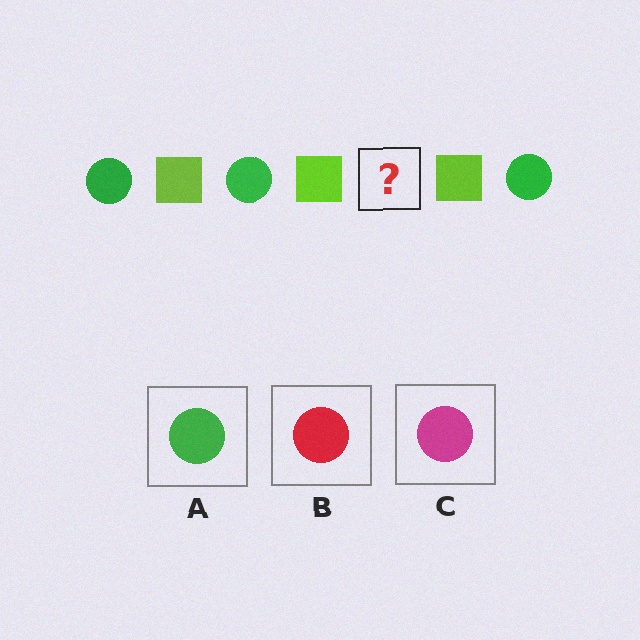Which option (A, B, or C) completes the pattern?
A.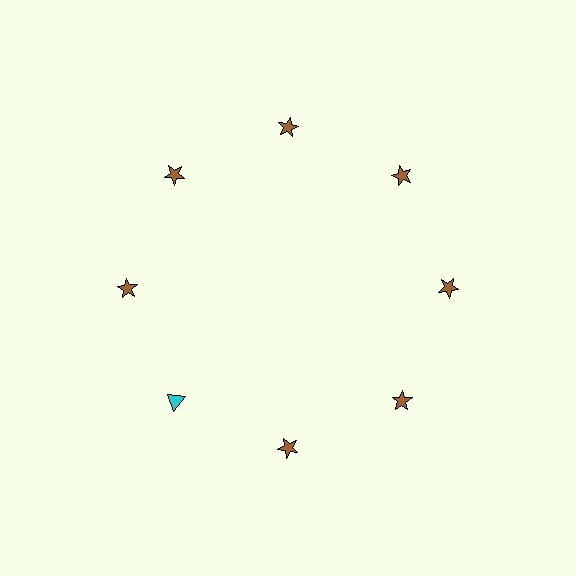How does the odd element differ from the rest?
It differs in both color (cyan instead of brown) and shape (triangle instead of star).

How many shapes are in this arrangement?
There are 8 shapes arranged in a ring pattern.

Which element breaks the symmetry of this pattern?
The cyan triangle at roughly the 8 o'clock position breaks the symmetry. All other shapes are brown stars.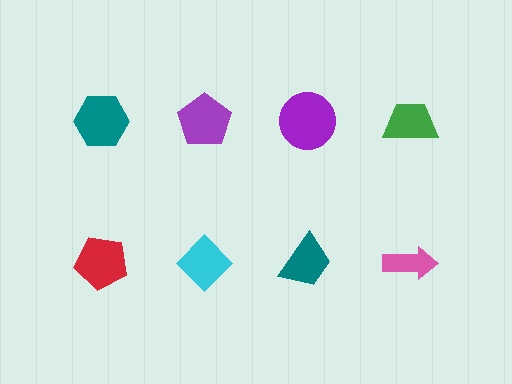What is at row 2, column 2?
A cyan diamond.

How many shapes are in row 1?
4 shapes.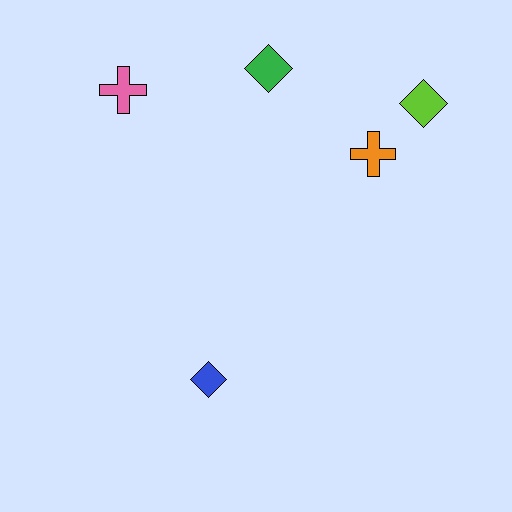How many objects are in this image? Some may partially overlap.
There are 5 objects.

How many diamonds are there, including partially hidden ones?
There are 3 diamonds.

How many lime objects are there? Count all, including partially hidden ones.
There is 1 lime object.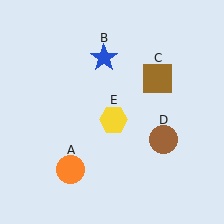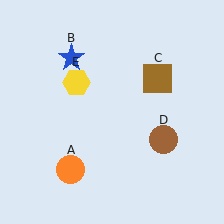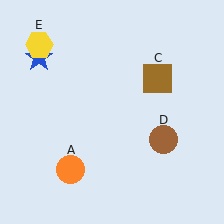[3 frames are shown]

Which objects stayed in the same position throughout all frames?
Orange circle (object A) and brown square (object C) and brown circle (object D) remained stationary.